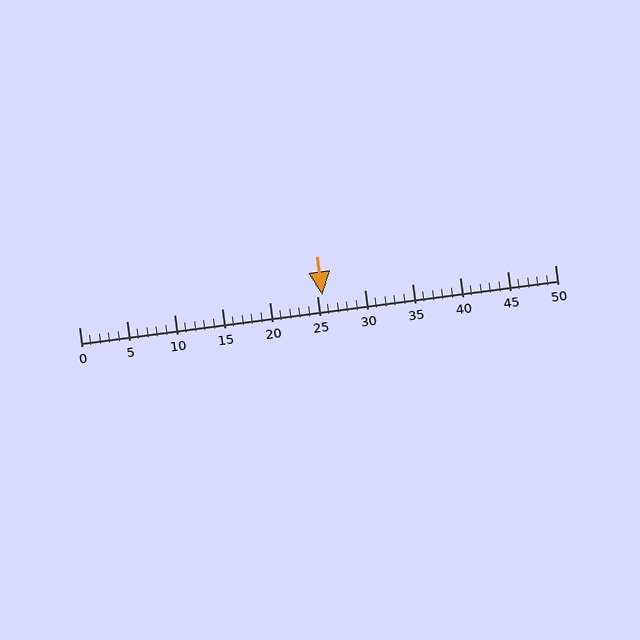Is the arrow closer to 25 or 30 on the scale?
The arrow is closer to 25.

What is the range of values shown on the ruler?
The ruler shows values from 0 to 50.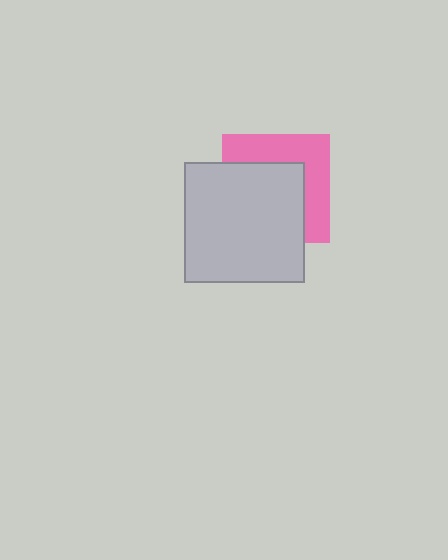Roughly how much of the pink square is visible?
A small part of it is visible (roughly 42%).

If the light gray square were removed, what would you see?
You would see the complete pink square.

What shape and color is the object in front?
The object in front is a light gray square.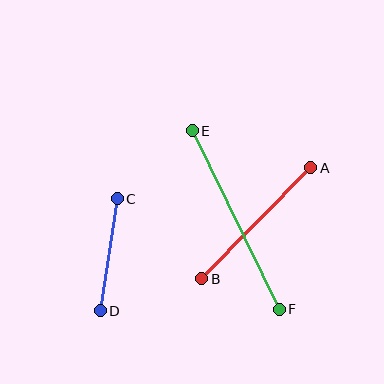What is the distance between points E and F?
The distance is approximately 199 pixels.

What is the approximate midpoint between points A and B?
The midpoint is at approximately (256, 223) pixels.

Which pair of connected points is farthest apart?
Points E and F are farthest apart.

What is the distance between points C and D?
The distance is approximately 113 pixels.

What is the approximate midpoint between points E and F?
The midpoint is at approximately (236, 220) pixels.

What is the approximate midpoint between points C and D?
The midpoint is at approximately (109, 255) pixels.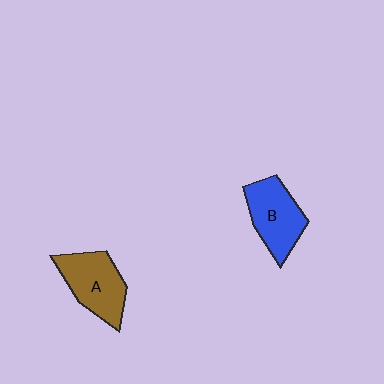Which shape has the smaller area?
Shape B (blue).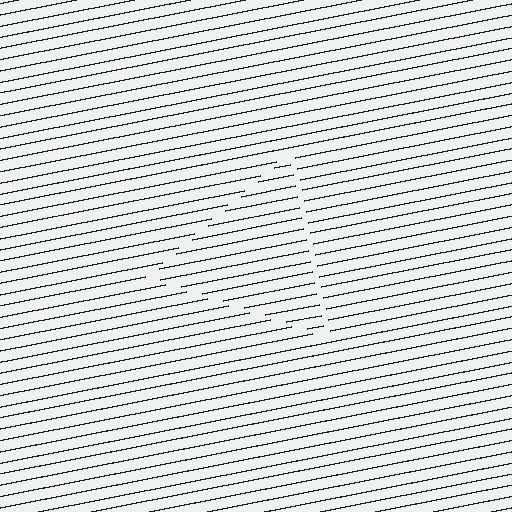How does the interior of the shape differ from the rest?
The interior of the shape contains the same grating, shifted by half a period — the contour is defined by the phase discontinuity where line-ends from the inner and outer gratings abut.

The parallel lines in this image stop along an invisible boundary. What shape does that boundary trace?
An illusory triangle. The interior of the shape contains the same grating, shifted by half a period — the contour is defined by the phase discontinuity where line-ends from the inner and outer gratings abut.